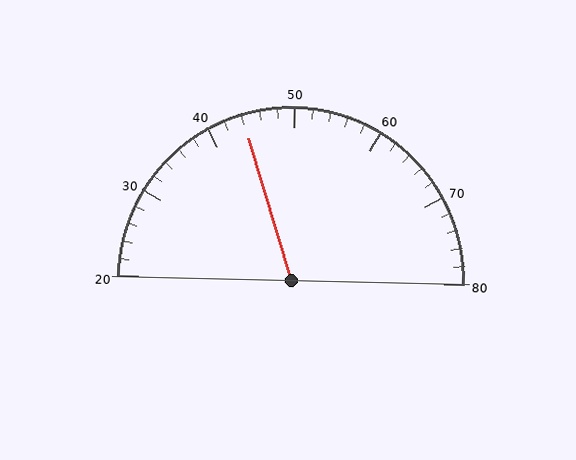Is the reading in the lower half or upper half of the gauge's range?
The reading is in the lower half of the range (20 to 80).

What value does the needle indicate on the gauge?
The needle indicates approximately 44.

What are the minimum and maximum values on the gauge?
The gauge ranges from 20 to 80.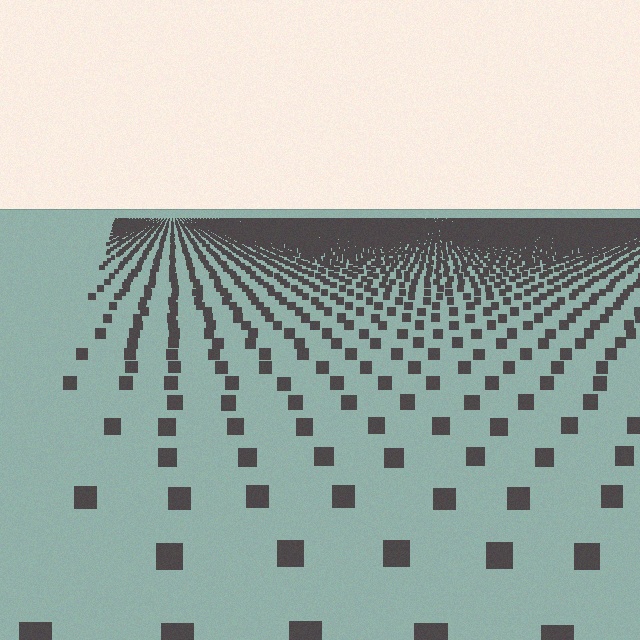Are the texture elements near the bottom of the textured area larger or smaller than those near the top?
Larger. Near the bottom, elements are closer to the viewer and appear at a bigger on-screen size.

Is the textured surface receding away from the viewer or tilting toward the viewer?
The surface is receding away from the viewer. Texture elements get smaller and denser toward the top.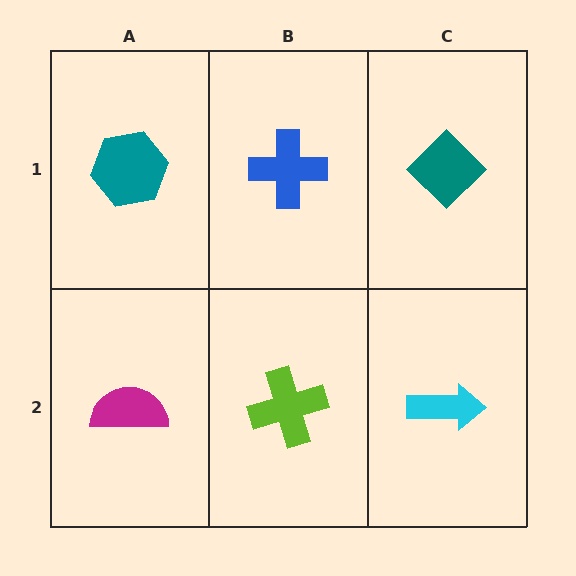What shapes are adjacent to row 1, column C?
A cyan arrow (row 2, column C), a blue cross (row 1, column B).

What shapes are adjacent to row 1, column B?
A lime cross (row 2, column B), a teal hexagon (row 1, column A), a teal diamond (row 1, column C).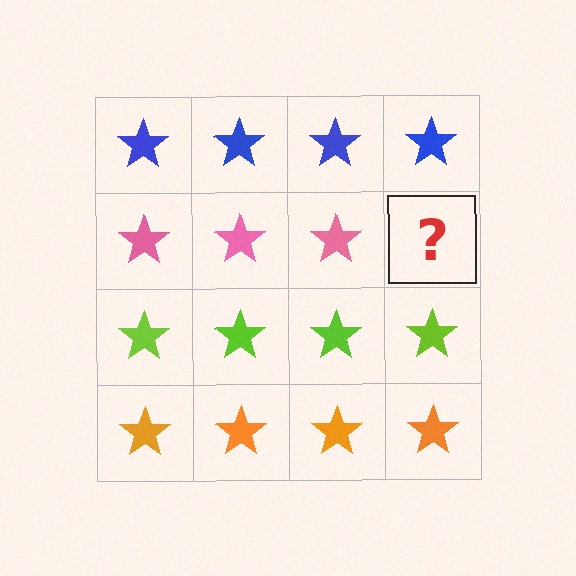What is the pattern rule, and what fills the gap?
The rule is that each row has a consistent color. The gap should be filled with a pink star.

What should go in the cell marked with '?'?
The missing cell should contain a pink star.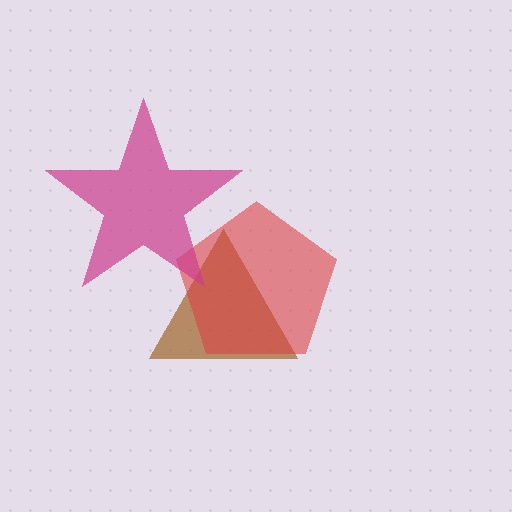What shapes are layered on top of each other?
The layered shapes are: a brown triangle, a red pentagon, a magenta star.